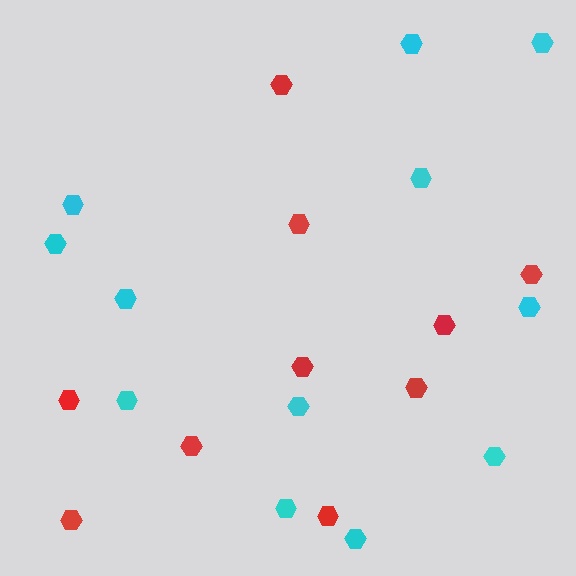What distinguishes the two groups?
There are 2 groups: one group of red hexagons (10) and one group of cyan hexagons (12).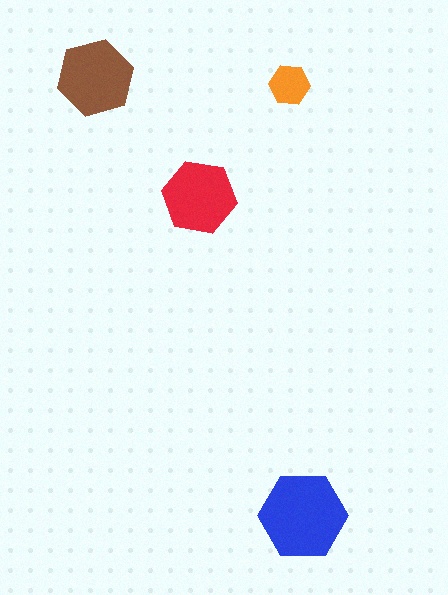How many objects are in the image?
There are 4 objects in the image.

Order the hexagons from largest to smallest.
the blue one, the brown one, the red one, the orange one.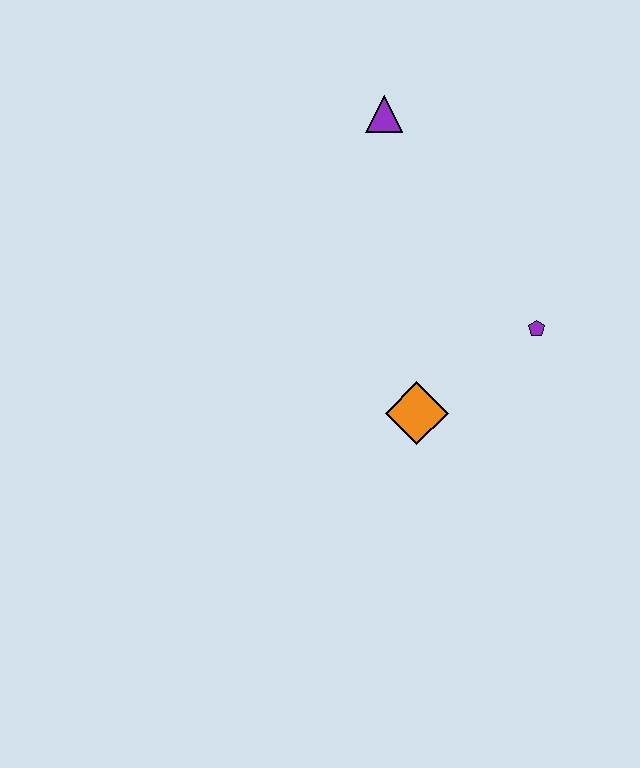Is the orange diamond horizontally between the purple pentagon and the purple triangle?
Yes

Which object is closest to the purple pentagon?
The orange diamond is closest to the purple pentagon.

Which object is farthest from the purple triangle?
The orange diamond is farthest from the purple triangle.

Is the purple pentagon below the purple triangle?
Yes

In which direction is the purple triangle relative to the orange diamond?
The purple triangle is above the orange diamond.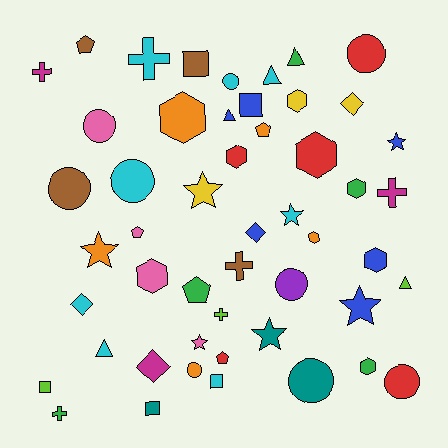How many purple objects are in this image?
There is 1 purple object.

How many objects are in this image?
There are 50 objects.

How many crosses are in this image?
There are 6 crosses.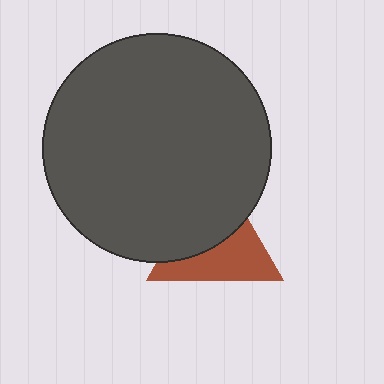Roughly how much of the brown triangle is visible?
About half of it is visible (roughly 50%).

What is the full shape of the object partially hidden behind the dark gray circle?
The partially hidden object is a brown triangle.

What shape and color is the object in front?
The object in front is a dark gray circle.